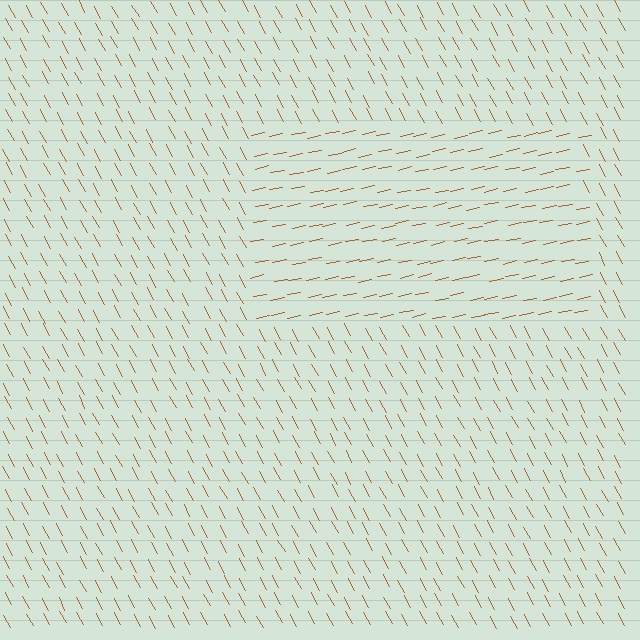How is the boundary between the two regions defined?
The boundary is defined purely by a change in line orientation (approximately 73 degrees difference). All lines are the same color and thickness.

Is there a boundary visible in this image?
Yes, there is a texture boundary formed by a change in line orientation.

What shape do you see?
I see a rectangle.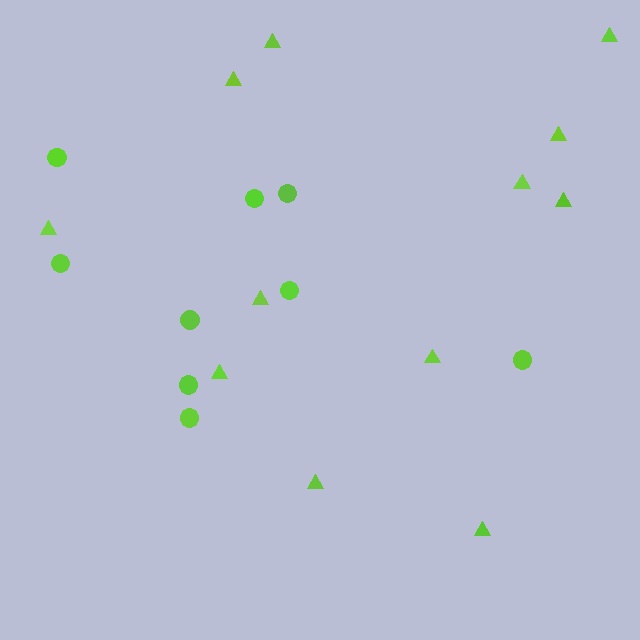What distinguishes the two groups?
There are 2 groups: one group of circles (9) and one group of triangles (12).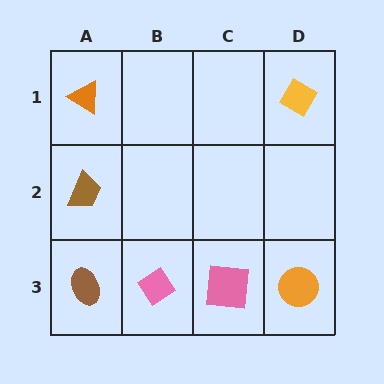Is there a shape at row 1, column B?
No, that cell is empty.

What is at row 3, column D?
An orange circle.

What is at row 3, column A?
A brown ellipse.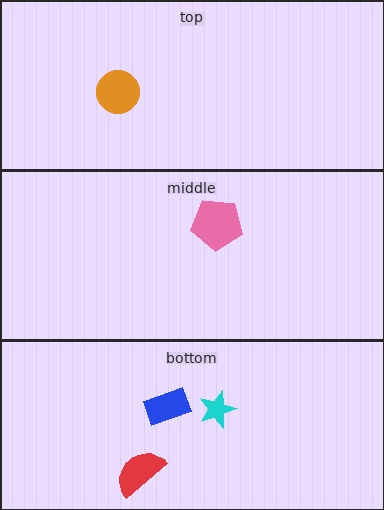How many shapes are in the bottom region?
3.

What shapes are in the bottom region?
The cyan star, the red semicircle, the blue rectangle.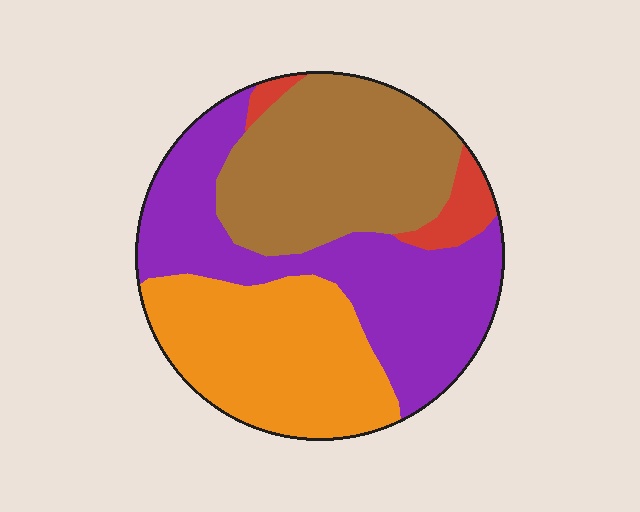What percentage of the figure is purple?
Purple covers about 35% of the figure.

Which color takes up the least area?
Red, at roughly 5%.